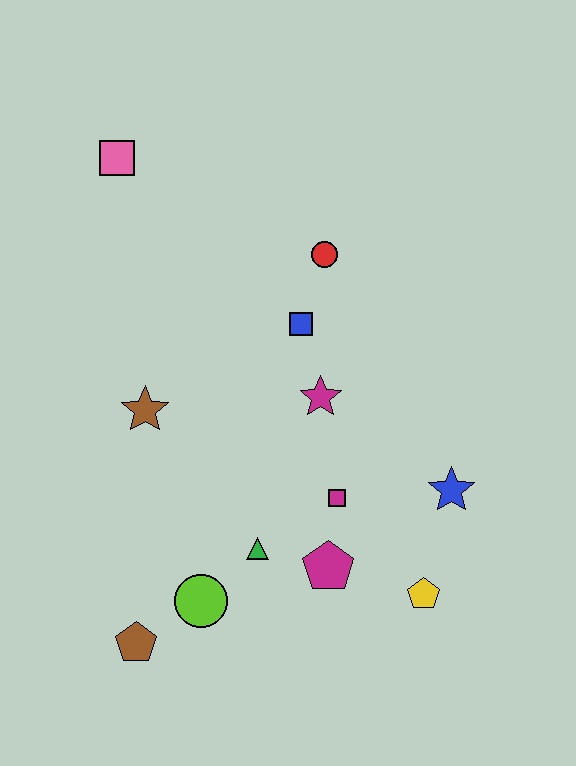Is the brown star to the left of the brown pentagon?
No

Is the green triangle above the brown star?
No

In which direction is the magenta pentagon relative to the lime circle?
The magenta pentagon is to the right of the lime circle.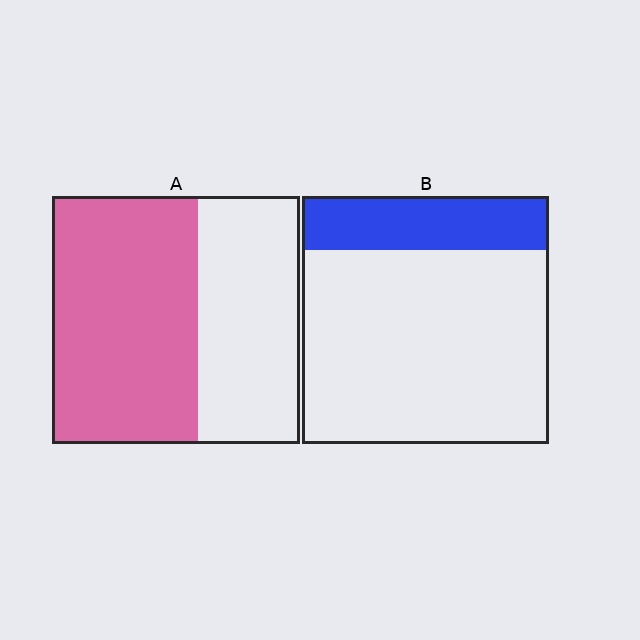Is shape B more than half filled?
No.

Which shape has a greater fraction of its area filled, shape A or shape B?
Shape A.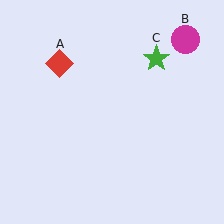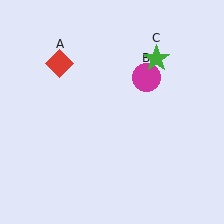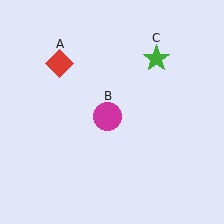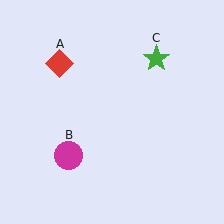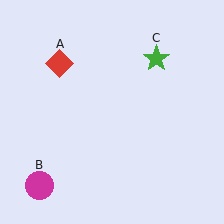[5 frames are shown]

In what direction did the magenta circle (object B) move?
The magenta circle (object B) moved down and to the left.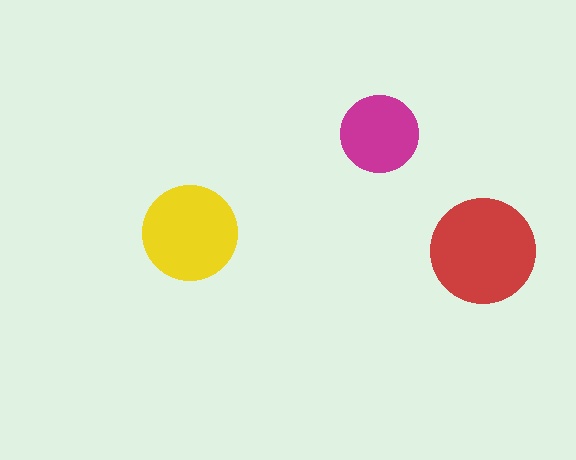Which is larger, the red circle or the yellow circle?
The red one.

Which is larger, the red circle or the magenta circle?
The red one.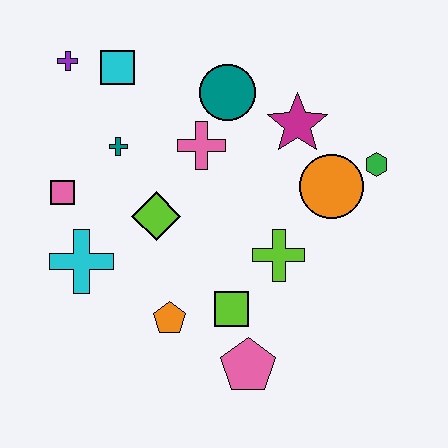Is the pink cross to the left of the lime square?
Yes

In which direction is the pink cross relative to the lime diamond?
The pink cross is above the lime diamond.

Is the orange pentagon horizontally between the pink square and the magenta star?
Yes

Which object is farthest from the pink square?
The green hexagon is farthest from the pink square.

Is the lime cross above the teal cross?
No